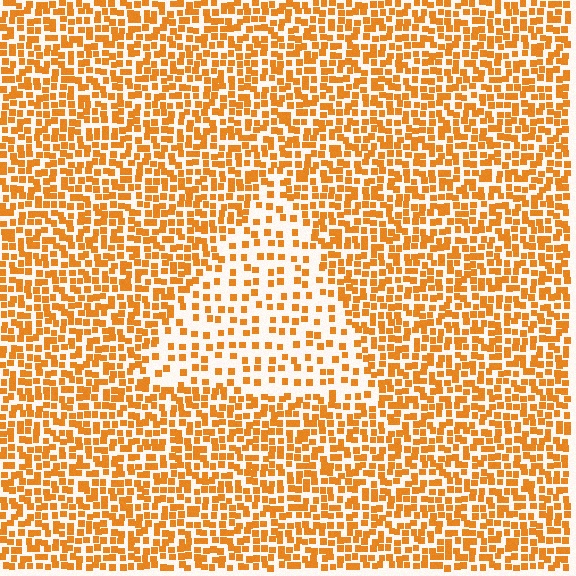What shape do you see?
I see a triangle.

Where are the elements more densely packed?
The elements are more densely packed outside the triangle boundary.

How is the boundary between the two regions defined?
The boundary is defined by a change in element density (approximately 2.2x ratio). All elements are the same color, size, and shape.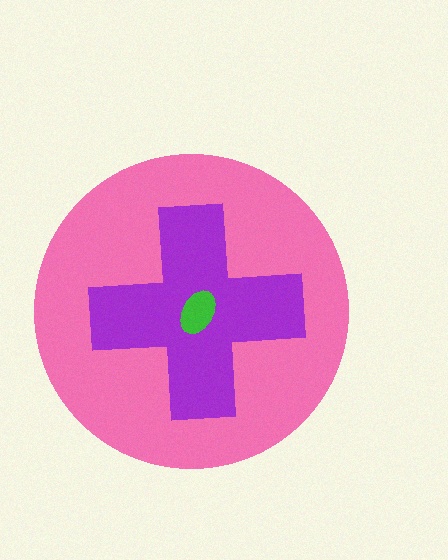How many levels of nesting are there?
3.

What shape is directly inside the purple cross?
The green ellipse.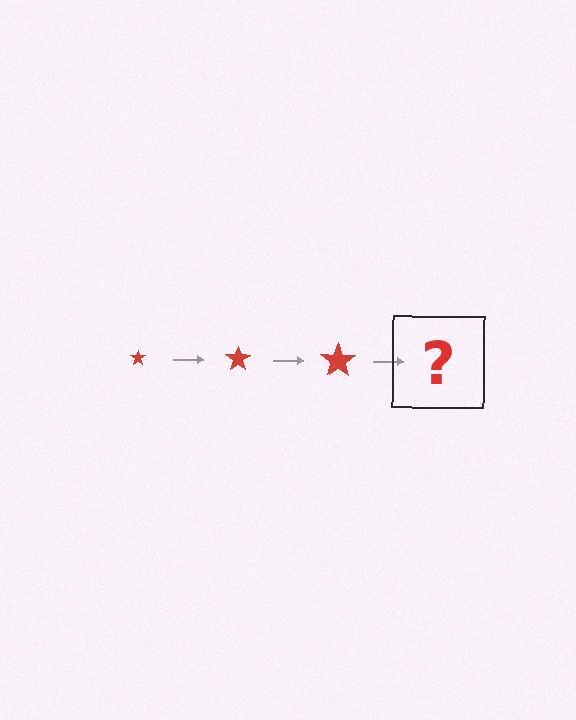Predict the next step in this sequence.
The next step is a red star, larger than the previous one.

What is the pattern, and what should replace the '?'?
The pattern is that the star gets progressively larger each step. The '?' should be a red star, larger than the previous one.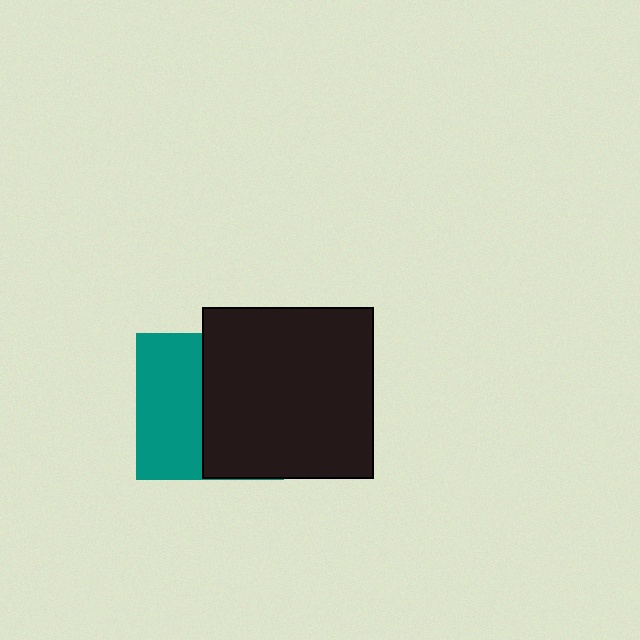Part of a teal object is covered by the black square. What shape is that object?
It is a square.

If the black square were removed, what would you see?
You would see the complete teal square.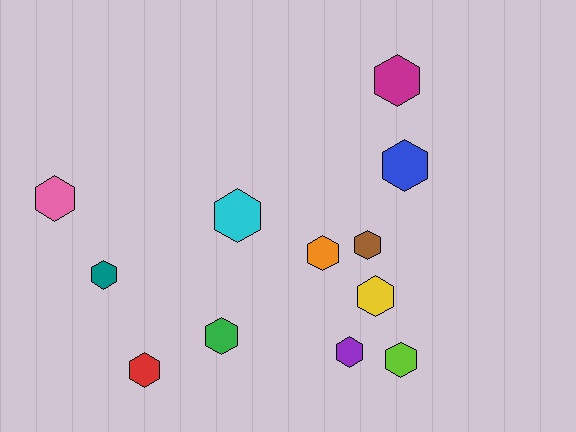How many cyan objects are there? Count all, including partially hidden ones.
There is 1 cyan object.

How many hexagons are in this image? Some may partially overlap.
There are 12 hexagons.